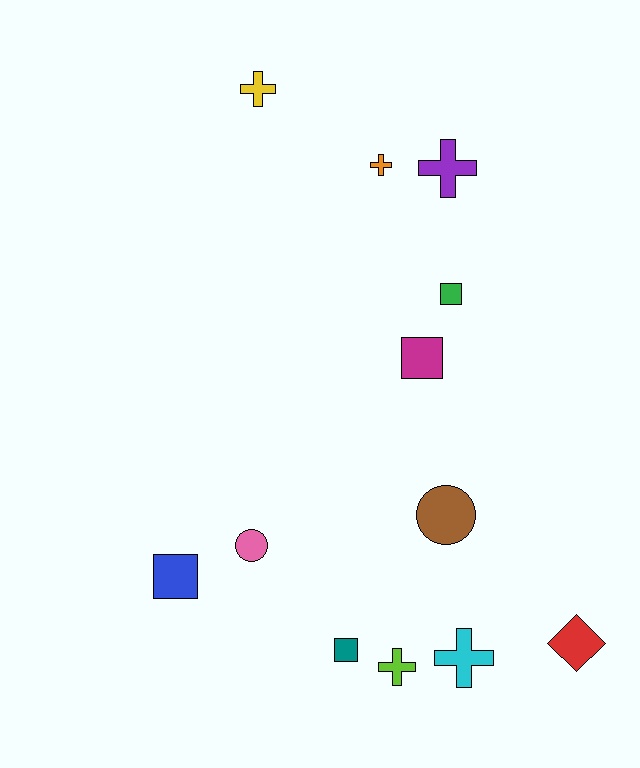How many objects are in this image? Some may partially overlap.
There are 12 objects.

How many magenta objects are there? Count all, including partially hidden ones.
There is 1 magenta object.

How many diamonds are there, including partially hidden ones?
There is 1 diamond.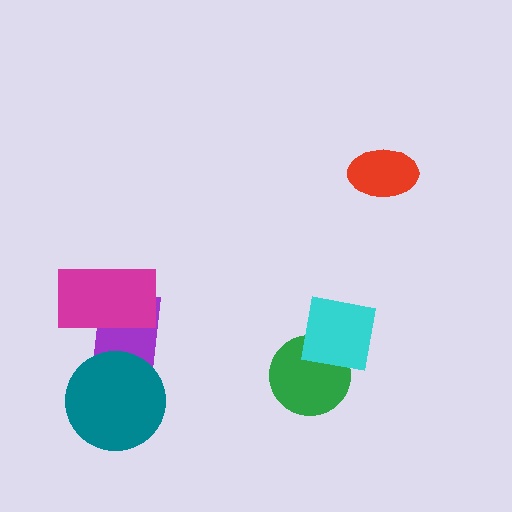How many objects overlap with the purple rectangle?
2 objects overlap with the purple rectangle.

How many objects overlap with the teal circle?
1 object overlaps with the teal circle.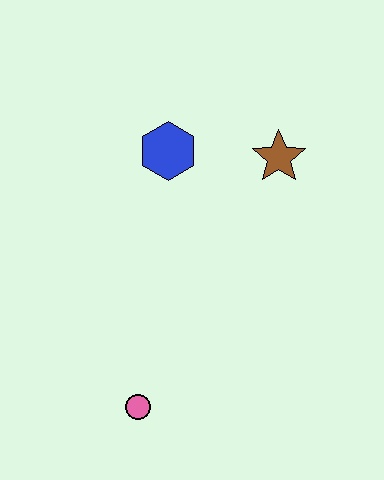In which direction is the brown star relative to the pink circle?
The brown star is above the pink circle.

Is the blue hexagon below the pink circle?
No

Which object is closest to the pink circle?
The blue hexagon is closest to the pink circle.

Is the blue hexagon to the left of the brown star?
Yes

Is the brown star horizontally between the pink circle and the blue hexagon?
No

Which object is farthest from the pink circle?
The brown star is farthest from the pink circle.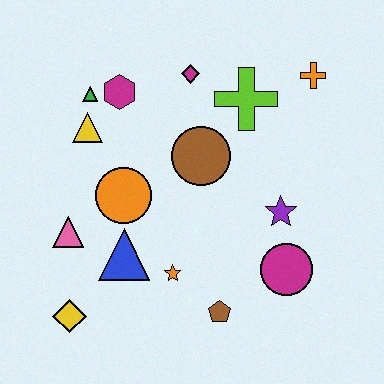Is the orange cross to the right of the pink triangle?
Yes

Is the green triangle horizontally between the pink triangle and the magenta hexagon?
Yes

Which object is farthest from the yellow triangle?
The magenta circle is farthest from the yellow triangle.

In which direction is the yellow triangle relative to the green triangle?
The yellow triangle is below the green triangle.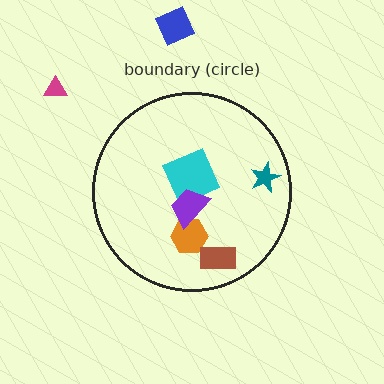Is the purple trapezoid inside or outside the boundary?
Inside.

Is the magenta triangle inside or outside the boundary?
Outside.